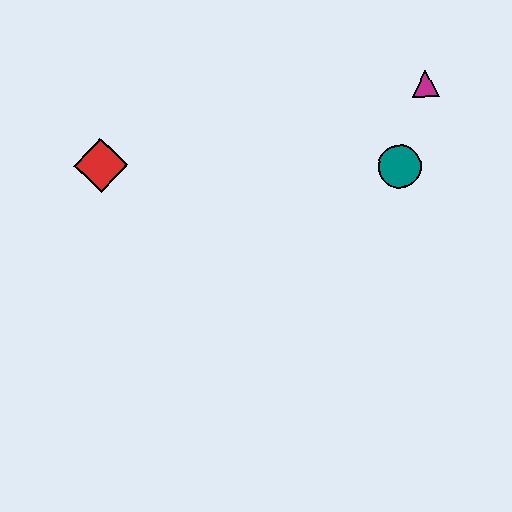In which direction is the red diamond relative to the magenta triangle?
The red diamond is to the left of the magenta triangle.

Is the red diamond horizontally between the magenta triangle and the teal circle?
No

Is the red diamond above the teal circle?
Yes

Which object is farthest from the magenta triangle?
The red diamond is farthest from the magenta triangle.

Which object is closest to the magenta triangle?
The teal circle is closest to the magenta triangle.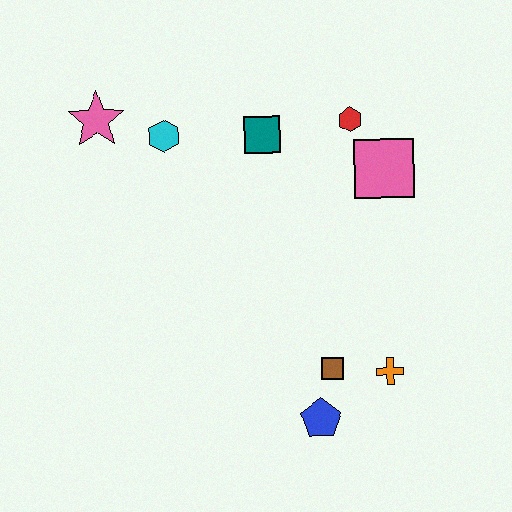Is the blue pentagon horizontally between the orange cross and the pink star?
Yes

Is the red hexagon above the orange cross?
Yes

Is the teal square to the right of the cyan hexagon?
Yes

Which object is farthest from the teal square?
The blue pentagon is farthest from the teal square.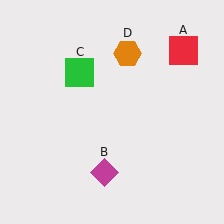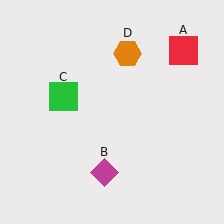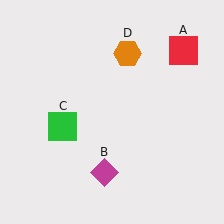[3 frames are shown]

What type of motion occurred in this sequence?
The green square (object C) rotated counterclockwise around the center of the scene.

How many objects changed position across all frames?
1 object changed position: green square (object C).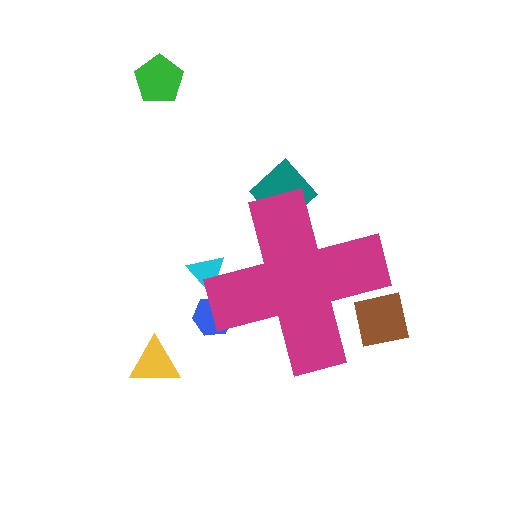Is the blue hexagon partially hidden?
Yes, the blue hexagon is partially hidden behind the magenta cross.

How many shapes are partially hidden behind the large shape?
4 shapes are partially hidden.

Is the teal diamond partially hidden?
Yes, the teal diamond is partially hidden behind the magenta cross.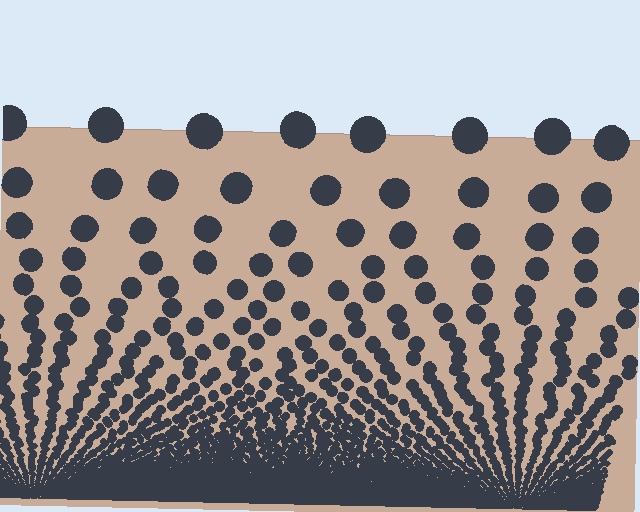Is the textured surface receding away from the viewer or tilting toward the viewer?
The surface appears to tilt toward the viewer. Texture elements get larger and sparser toward the top.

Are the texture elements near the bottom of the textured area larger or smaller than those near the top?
Smaller. The gradient is inverted — elements near the bottom are smaller and denser.